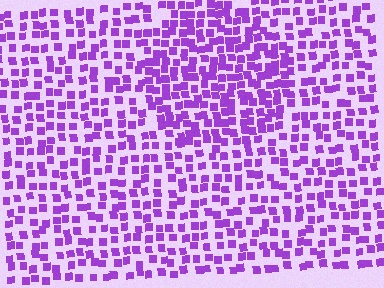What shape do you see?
I see a circle.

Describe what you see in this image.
The image contains small purple elements arranged at two different densities. A circle-shaped region is visible where the elements are more densely packed than the surrounding area.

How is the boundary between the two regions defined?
The boundary is defined by a change in element density (approximately 1.6x ratio). All elements are the same color, size, and shape.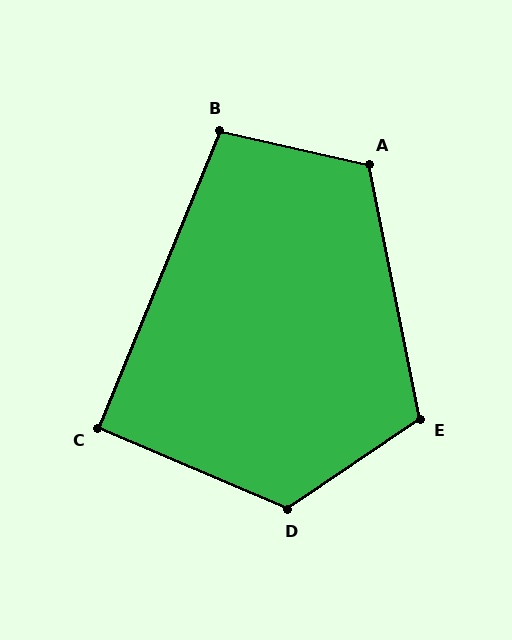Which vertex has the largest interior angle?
D, at approximately 123 degrees.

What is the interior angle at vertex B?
Approximately 100 degrees (obtuse).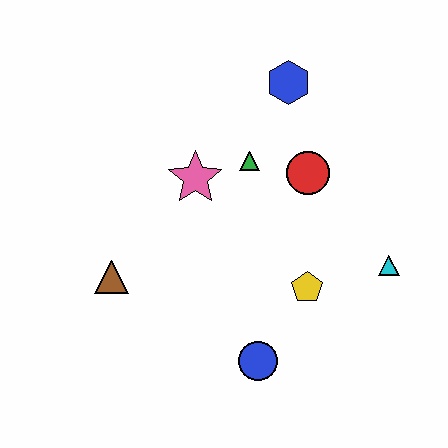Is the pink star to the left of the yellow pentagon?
Yes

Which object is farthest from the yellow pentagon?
The blue hexagon is farthest from the yellow pentagon.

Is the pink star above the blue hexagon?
No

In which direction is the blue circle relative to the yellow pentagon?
The blue circle is below the yellow pentagon.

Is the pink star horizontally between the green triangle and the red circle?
No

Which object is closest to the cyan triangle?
The yellow pentagon is closest to the cyan triangle.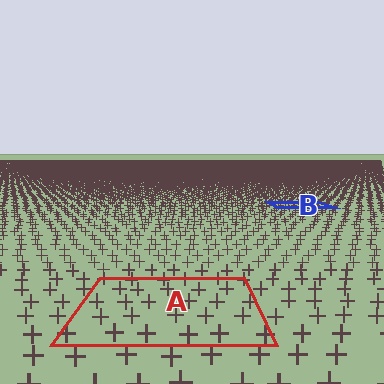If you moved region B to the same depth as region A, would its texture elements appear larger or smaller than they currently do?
They would appear larger. At a closer depth, the same texture elements are projected at a bigger on-screen size.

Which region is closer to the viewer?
Region A is closer. The texture elements there are larger and more spread out.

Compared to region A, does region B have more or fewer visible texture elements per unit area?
Region B has more texture elements per unit area — they are packed more densely because it is farther away.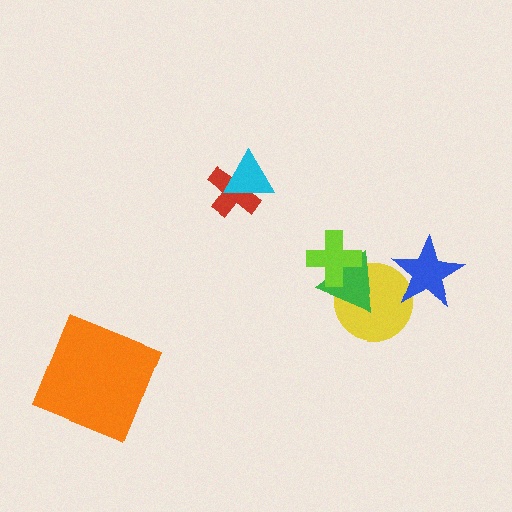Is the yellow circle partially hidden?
Yes, it is partially covered by another shape.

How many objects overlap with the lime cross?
2 objects overlap with the lime cross.